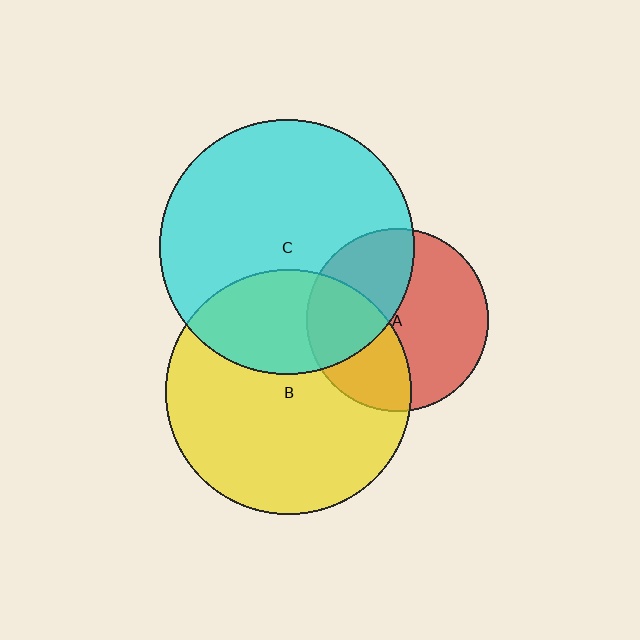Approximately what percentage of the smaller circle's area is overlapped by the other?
Approximately 35%.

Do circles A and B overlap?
Yes.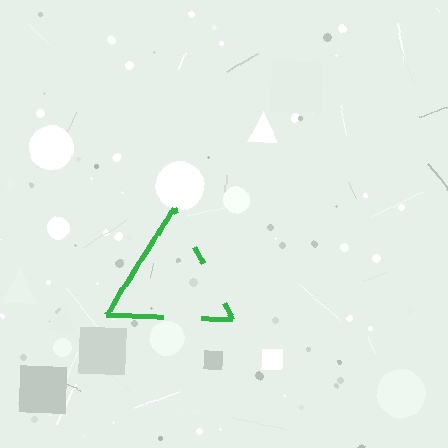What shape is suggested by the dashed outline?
The dashed outline suggests a triangle.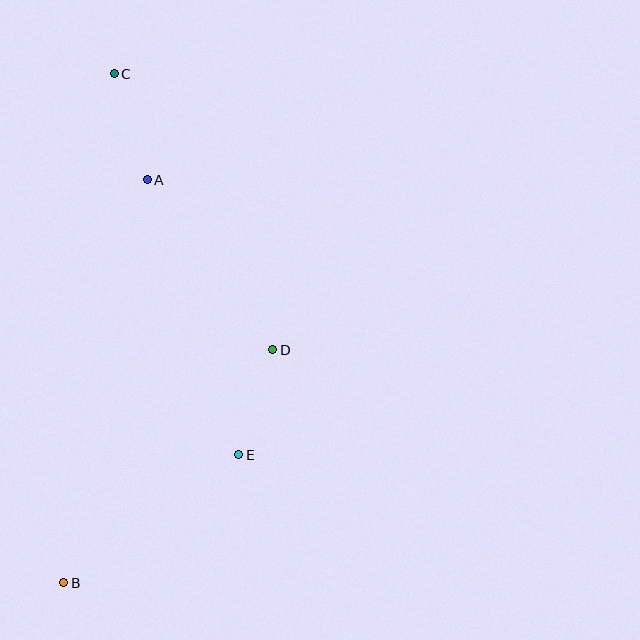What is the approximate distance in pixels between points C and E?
The distance between C and E is approximately 401 pixels.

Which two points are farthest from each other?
Points B and C are farthest from each other.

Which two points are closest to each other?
Points D and E are closest to each other.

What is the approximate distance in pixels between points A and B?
The distance between A and B is approximately 411 pixels.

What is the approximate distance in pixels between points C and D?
The distance between C and D is approximately 318 pixels.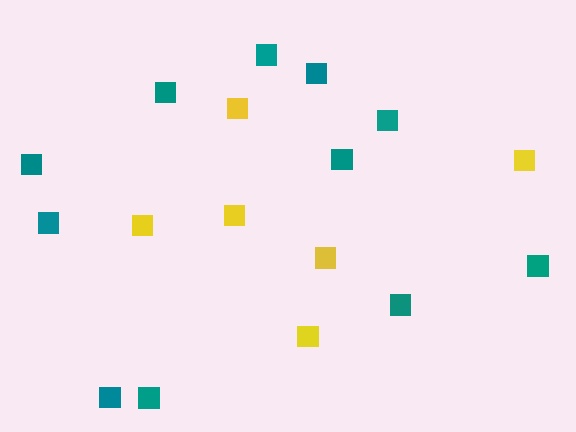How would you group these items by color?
There are 2 groups: one group of teal squares (11) and one group of yellow squares (6).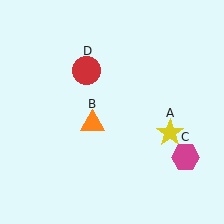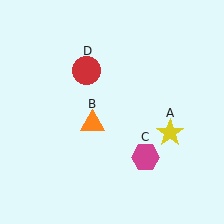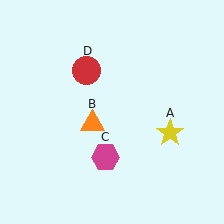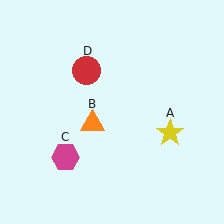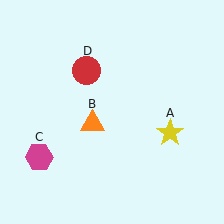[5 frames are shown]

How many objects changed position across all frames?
1 object changed position: magenta hexagon (object C).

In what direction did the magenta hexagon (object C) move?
The magenta hexagon (object C) moved left.